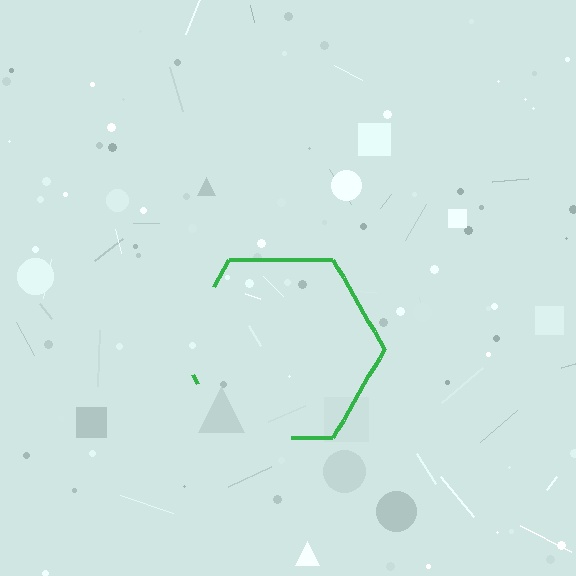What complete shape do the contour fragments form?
The contour fragments form a hexagon.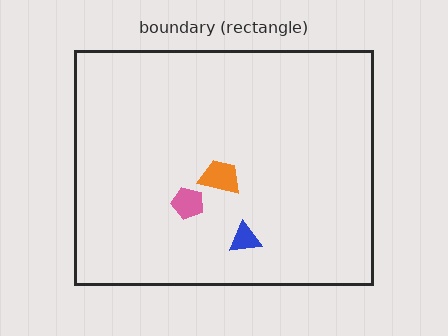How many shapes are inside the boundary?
3 inside, 0 outside.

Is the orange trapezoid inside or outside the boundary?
Inside.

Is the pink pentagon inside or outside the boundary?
Inside.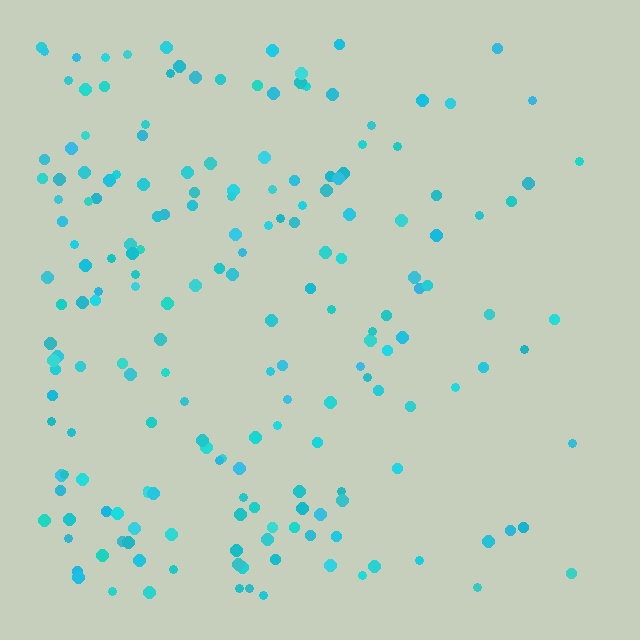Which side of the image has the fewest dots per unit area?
The right.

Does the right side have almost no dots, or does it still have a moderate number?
Still a moderate number, just noticeably fewer than the left.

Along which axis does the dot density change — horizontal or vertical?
Horizontal.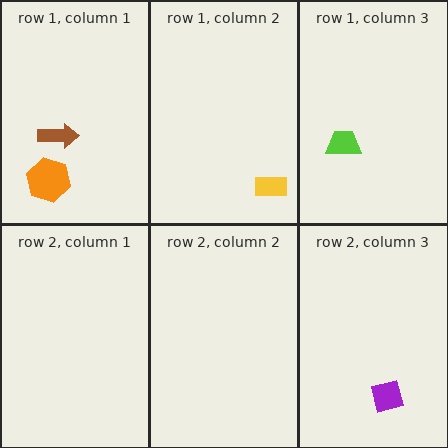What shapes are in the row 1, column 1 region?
The orange hexagon, the brown arrow.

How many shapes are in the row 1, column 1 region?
2.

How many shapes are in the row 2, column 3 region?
1.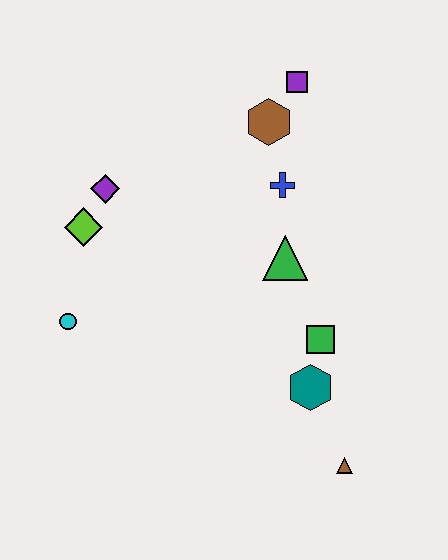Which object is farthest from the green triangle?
The cyan circle is farthest from the green triangle.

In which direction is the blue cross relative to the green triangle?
The blue cross is above the green triangle.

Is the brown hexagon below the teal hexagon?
No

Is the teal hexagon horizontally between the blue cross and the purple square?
No